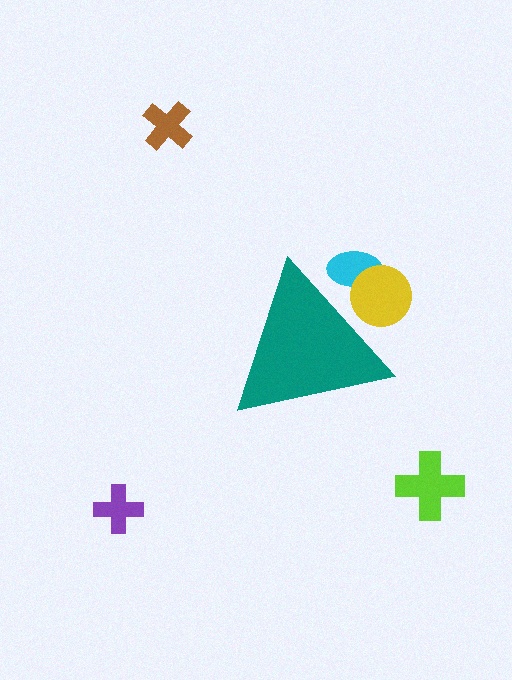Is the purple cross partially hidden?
No, the purple cross is fully visible.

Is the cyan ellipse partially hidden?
Yes, the cyan ellipse is partially hidden behind the teal triangle.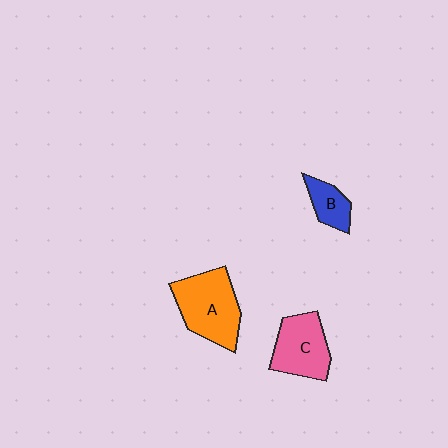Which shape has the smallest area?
Shape B (blue).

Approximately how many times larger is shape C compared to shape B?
Approximately 1.9 times.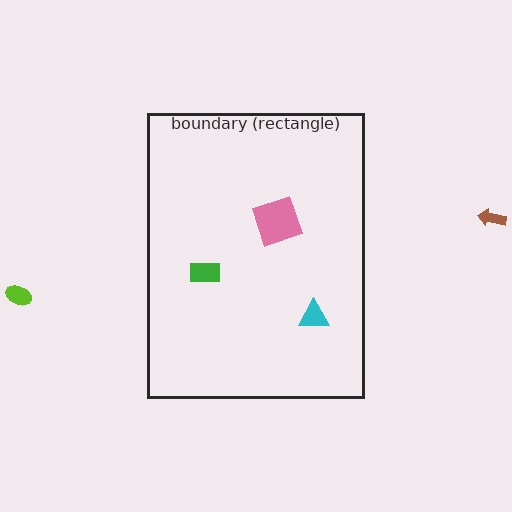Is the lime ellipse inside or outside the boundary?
Outside.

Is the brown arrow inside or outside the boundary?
Outside.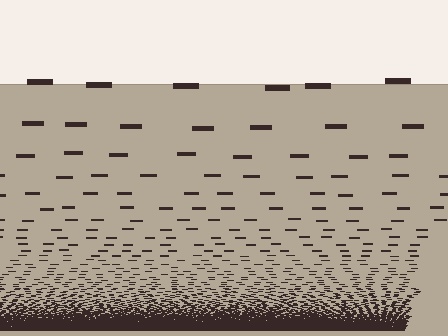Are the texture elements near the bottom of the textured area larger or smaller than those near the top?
Smaller. The gradient is inverted — elements near the bottom are smaller and denser.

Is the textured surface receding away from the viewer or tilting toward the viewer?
The surface appears to tilt toward the viewer. Texture elements get larger and sparser toward the top.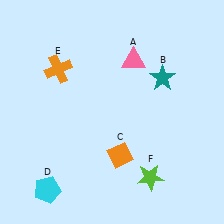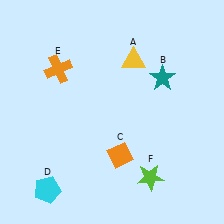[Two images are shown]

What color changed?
The triangle (A) changed from pink in Image 1 to yellow in Image 2.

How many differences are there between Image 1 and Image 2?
There is 1 difference between the two images.